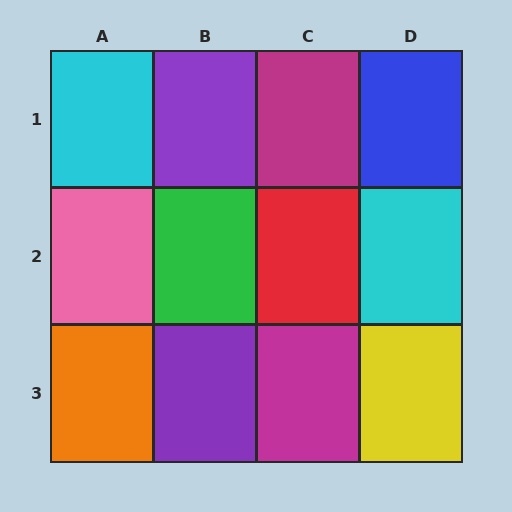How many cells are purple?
2 cells are purple.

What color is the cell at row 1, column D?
Blue.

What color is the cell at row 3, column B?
Purple.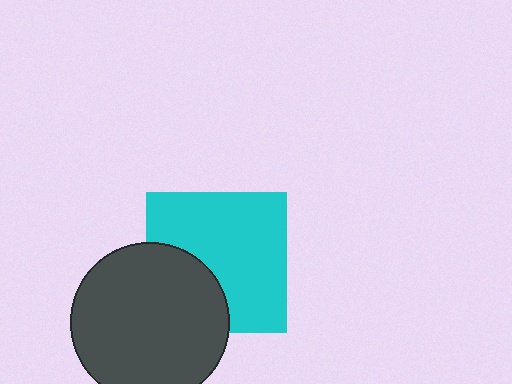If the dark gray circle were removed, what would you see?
You would see the complete cyan square.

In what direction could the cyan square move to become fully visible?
The cyan square could move toward the upper-right. That would shift it out from behind the dark gray circle entirely.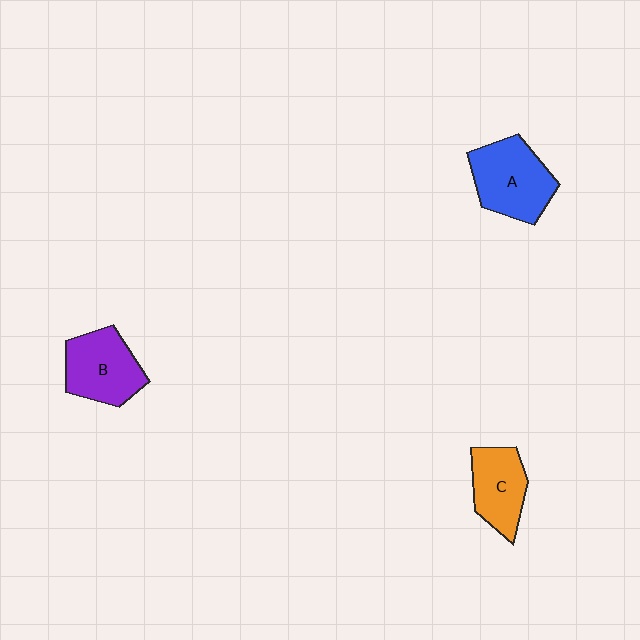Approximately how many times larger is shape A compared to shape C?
Approximately 1.3 times.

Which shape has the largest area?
Shape A (blue).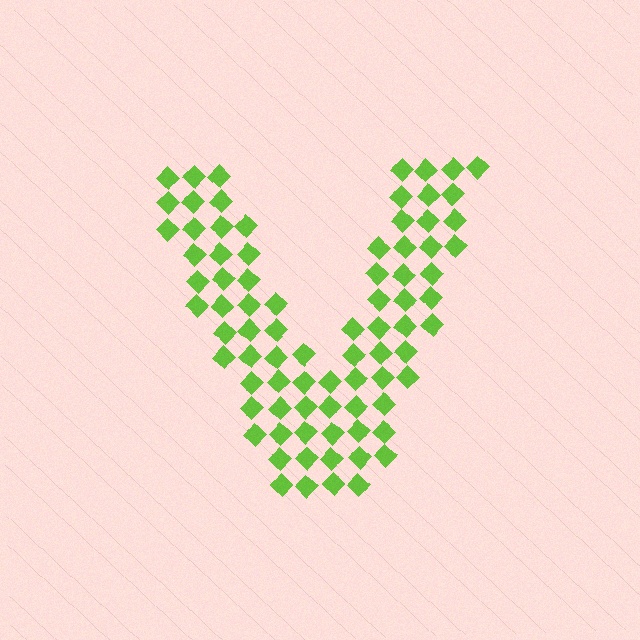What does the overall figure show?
The overall figure shows the letter V.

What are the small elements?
The small elements are diamonds.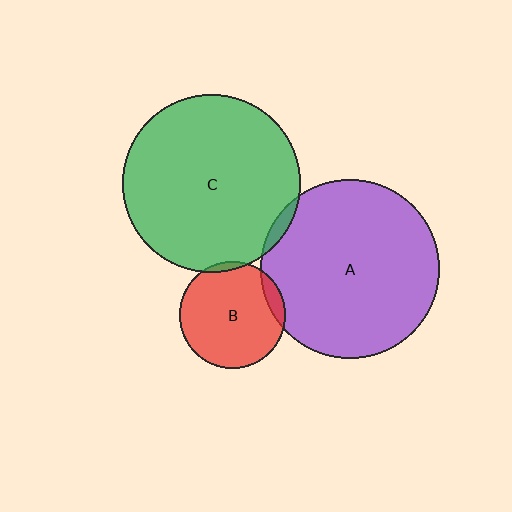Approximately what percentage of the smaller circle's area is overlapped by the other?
Approximately 5%.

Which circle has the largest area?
Circle A (purple).